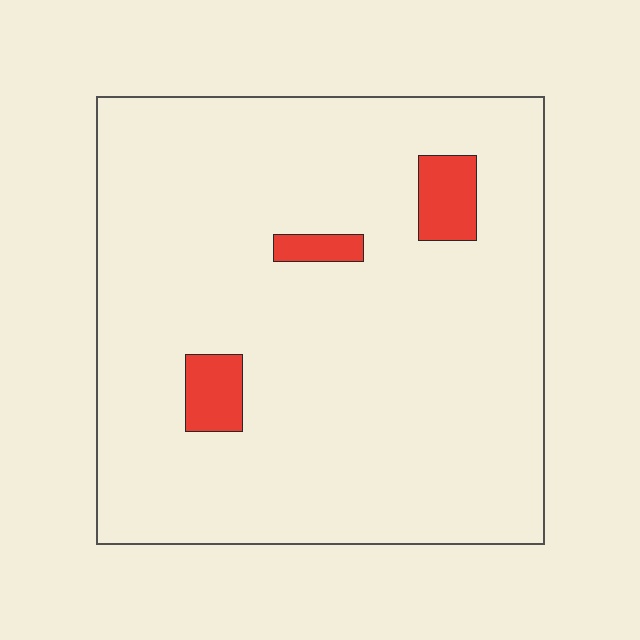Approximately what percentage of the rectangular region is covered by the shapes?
Approximately 5%.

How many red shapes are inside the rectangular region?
3.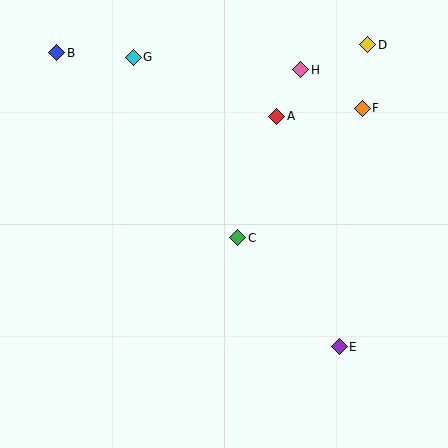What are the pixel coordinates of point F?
Point F is at (362, 108).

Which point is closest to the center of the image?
Point C at (238, 238) is closest to the center.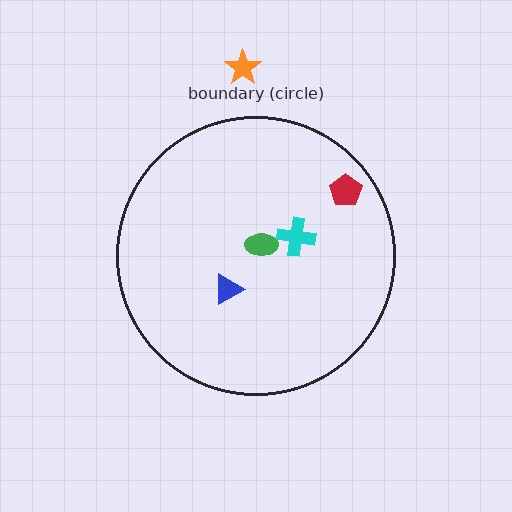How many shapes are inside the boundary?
4 inside, 1 outside.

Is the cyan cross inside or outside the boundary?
Inside.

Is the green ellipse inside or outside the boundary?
Inside.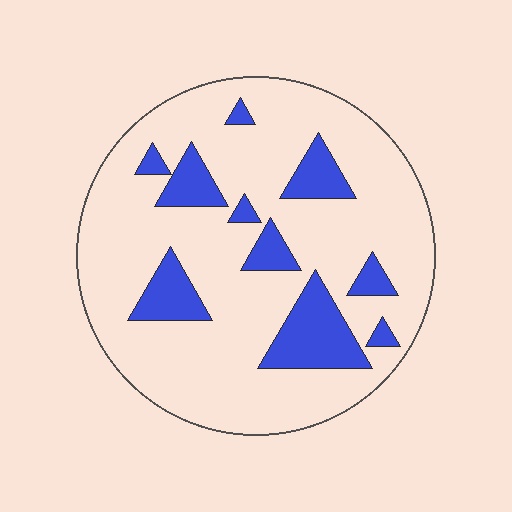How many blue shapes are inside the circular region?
10.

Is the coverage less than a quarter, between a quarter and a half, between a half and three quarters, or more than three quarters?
Less than a quarter.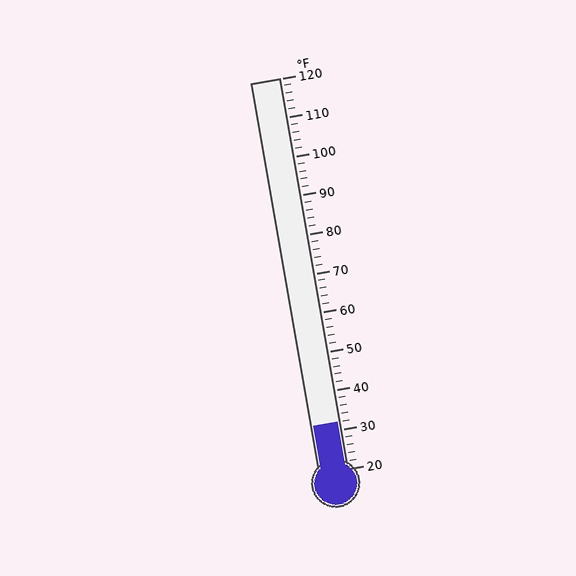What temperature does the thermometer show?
The thermometer shows approximately 32°F.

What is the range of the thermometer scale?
The thermometer scale ranges from 20°F to 120°F.